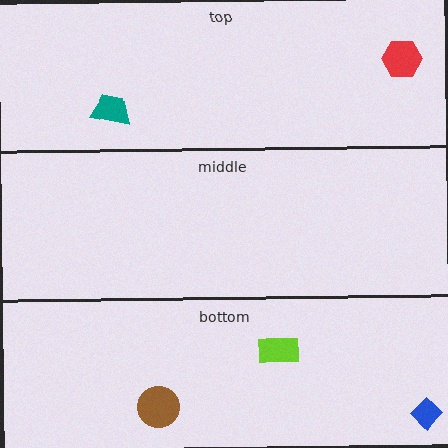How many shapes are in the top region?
2.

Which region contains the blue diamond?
The bottom region.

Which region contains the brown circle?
The bottom region.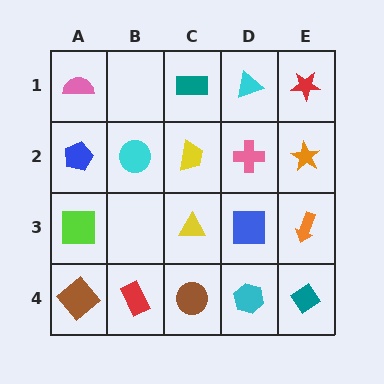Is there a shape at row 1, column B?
No, that cell is empty.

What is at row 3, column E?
An orange arrow.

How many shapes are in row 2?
5 shapes.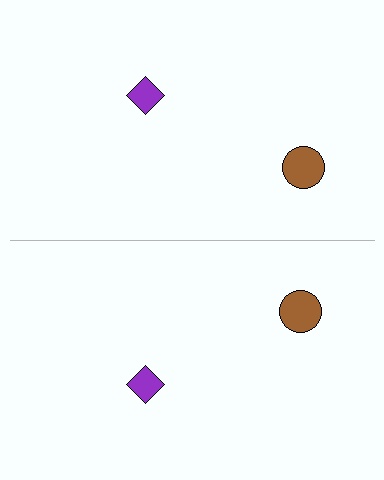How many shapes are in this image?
There are 4 shapes in this image.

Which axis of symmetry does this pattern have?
The pattern has a horizontal axis of symmetry running through the center of the image.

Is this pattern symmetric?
Yes, this pattern has bilateral (reflection) symmetry.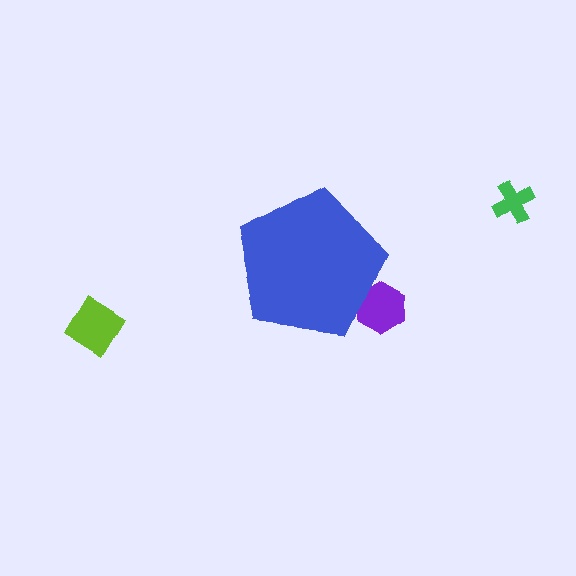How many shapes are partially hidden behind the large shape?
1 shape is partially hidden.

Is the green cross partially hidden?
No, the green cross is fully visible.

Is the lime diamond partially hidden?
No, the lime diamond is fully visible.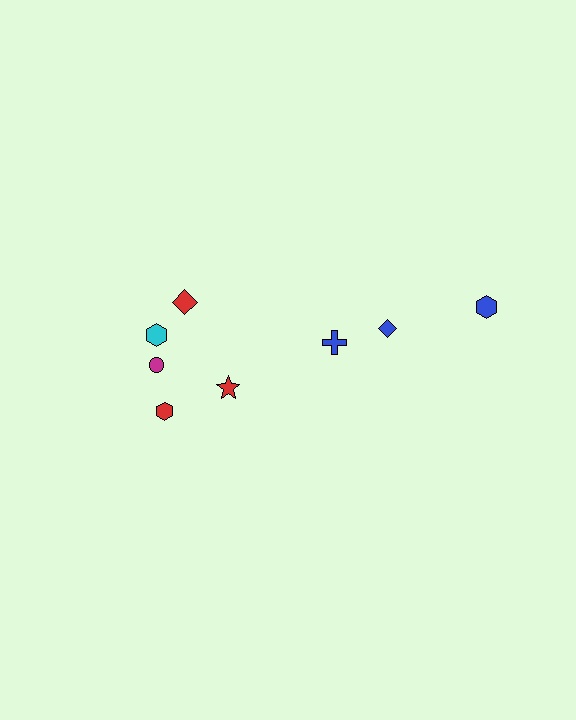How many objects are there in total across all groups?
There are 8 objects.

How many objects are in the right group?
There are 3 objects.